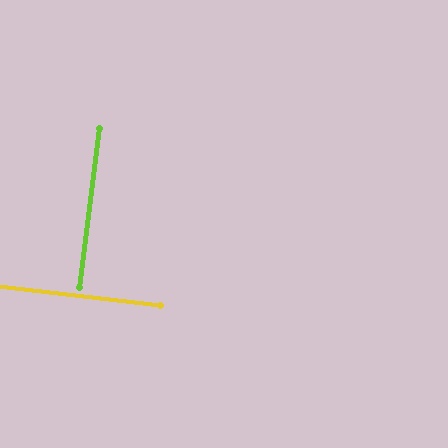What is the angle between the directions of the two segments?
Approximately 90 degrees.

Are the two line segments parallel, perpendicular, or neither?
Perpendicular — they meet at approximately 90°.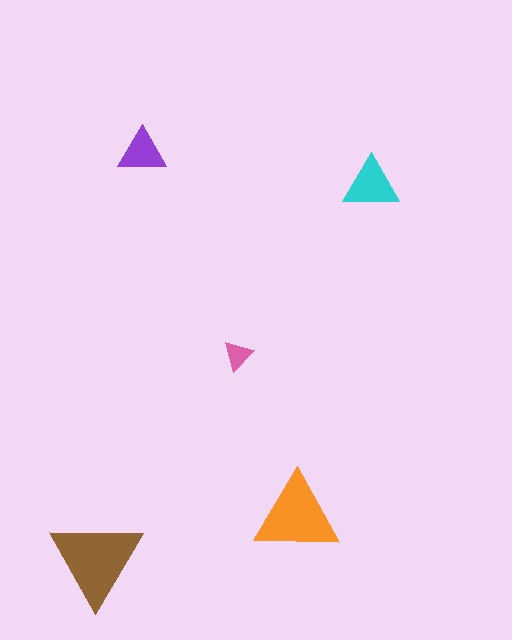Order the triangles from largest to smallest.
the brown one, the orange one, the cyan one, the purple one, the pink one.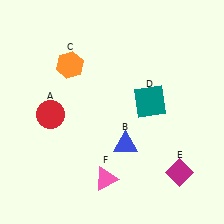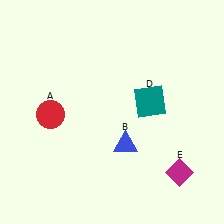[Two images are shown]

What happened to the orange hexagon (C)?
The orange hexagon (C) was removed in Image 2. It was in the top-left area of Image 1.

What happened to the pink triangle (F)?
The pink triangle (F) was removed in Image 2. It was in the bottom-left area of Image 1.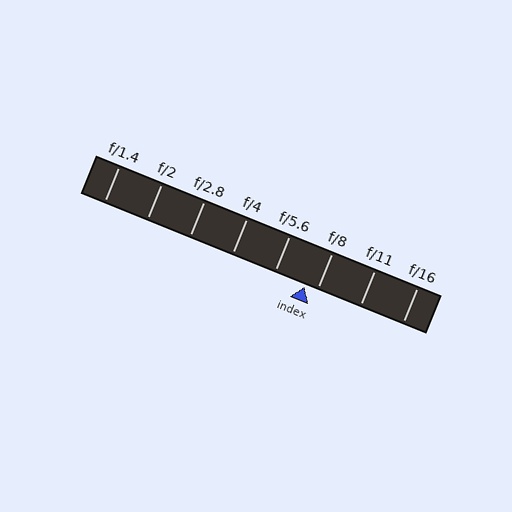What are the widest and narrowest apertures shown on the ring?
The widest aperture shown is f/1.4 and the narrowest is f/16.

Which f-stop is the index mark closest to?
The index mark is closest to f/8.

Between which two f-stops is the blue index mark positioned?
The index mark is between f/5.6 and f/8.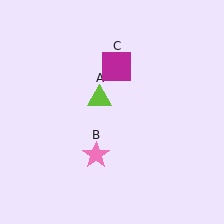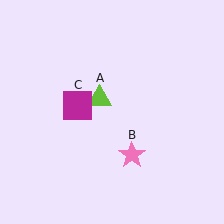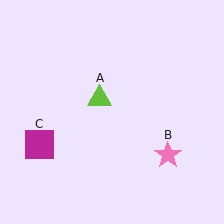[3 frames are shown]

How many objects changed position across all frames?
2 objects changed position: pink star (object B), magenta square (object C).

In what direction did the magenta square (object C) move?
The magenta square (object C) moved down and to the left.